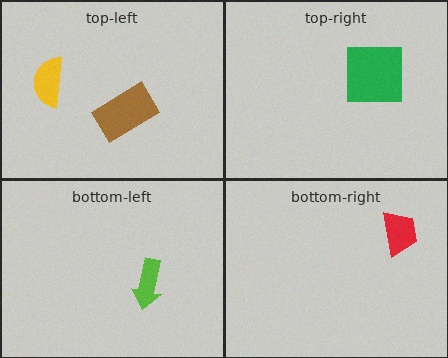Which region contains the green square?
The top-right region.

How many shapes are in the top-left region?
2.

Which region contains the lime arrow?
The bottom-left region.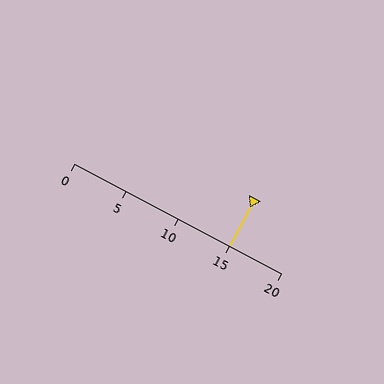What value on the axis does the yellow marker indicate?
The marker indicates approximately 15.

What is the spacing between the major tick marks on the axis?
The major ticks are spaced 5 apart.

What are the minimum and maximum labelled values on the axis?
The axis runs from 0 to 20.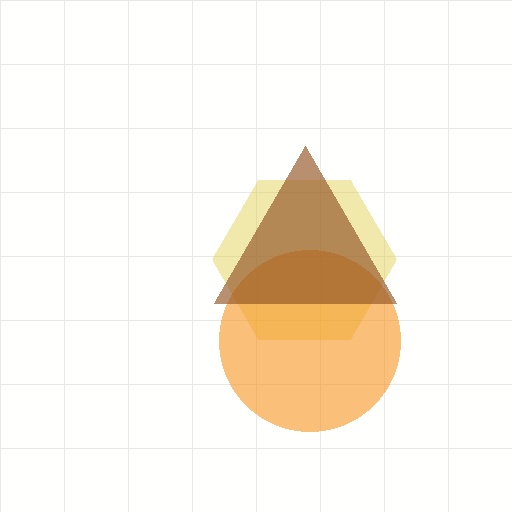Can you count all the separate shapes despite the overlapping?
Yes, there are 3 separate shapes.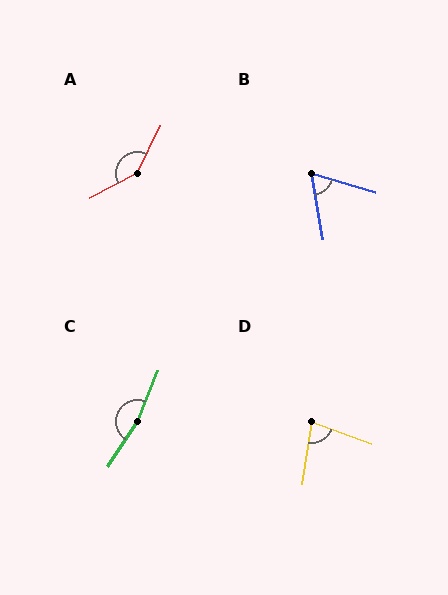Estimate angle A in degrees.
Approximately 144 degrees.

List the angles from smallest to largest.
B (64°), D (78°), A (144°), C (169°).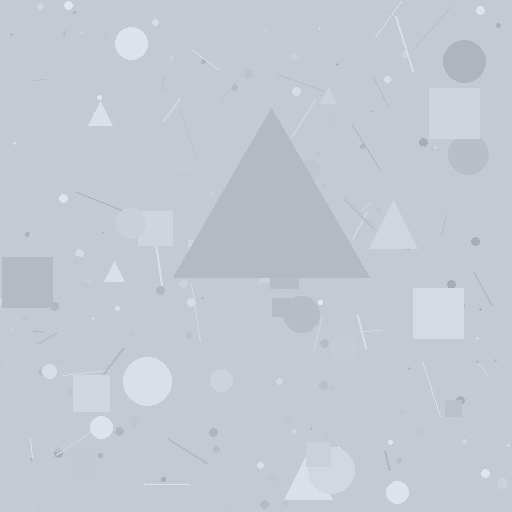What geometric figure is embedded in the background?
A triangle is embedded in the background.